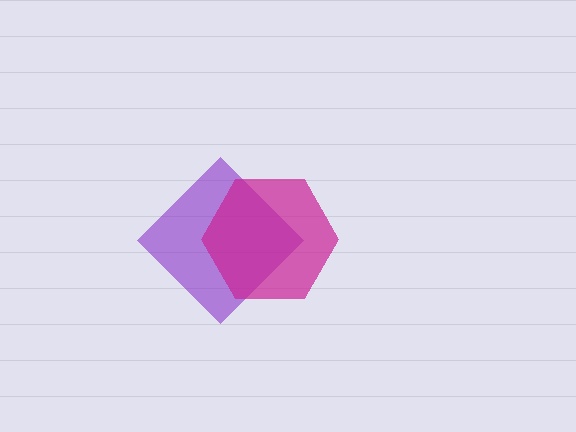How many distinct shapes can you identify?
There are 2 distinct shapes: a purple diamond, a magenta hexagon.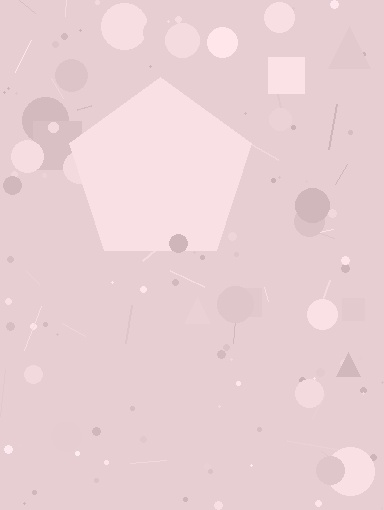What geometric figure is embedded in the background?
A pentagon is embedded in the background.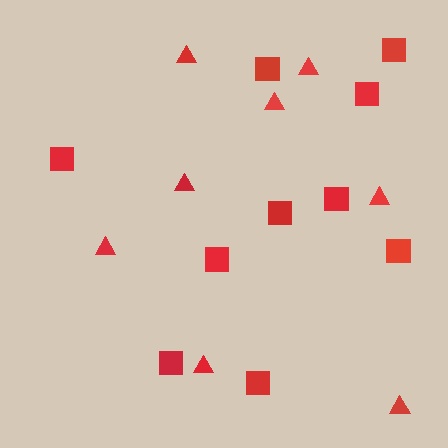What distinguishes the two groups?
There are 2 groups: one group of triangles (8) and one group of squares (10).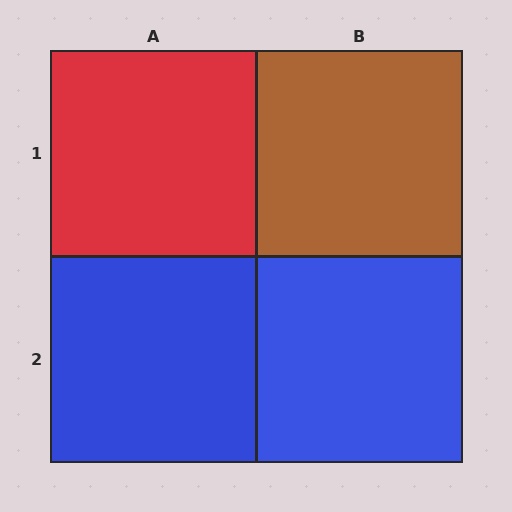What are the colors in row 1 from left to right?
Red, brown.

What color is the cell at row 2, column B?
Blue.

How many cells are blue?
2 cells are blue.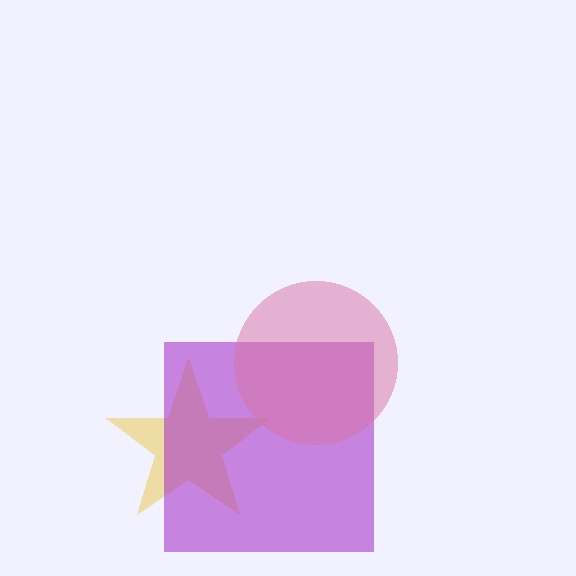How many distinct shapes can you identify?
There are 3 distinct shapes: a yellow star, a purple square, a pink circle.